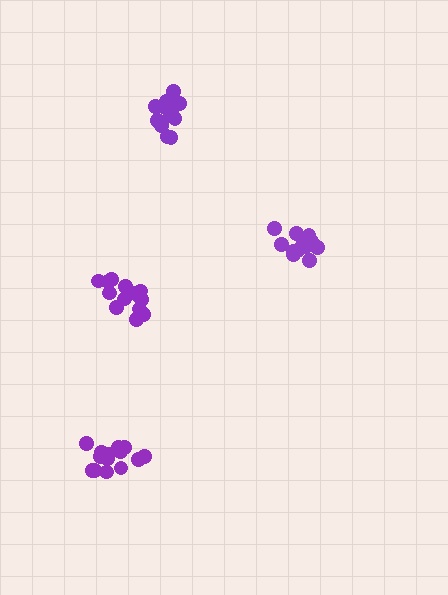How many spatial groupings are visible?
There are 4 spatial groupings.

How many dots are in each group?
Group 1: 16 dots, Group 2: 13 dots, Group 3: 15 dots, Group 4: 13 dots (57 total).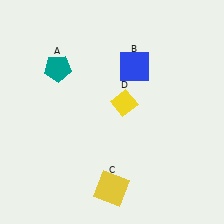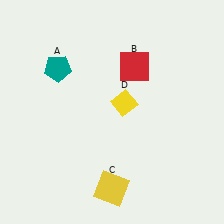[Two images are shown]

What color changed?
The square (B) changed from blue in Image 1 to red in Image 2.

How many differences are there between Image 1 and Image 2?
There is 1 difference between the two images.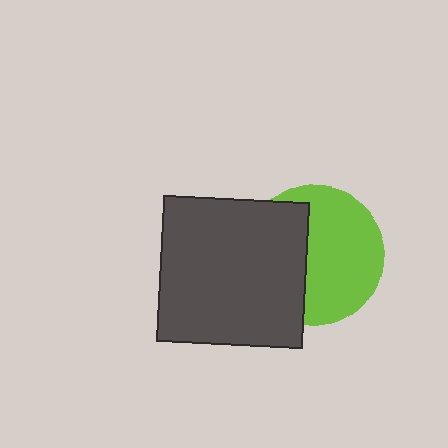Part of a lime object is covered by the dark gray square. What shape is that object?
It is a circle.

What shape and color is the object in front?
The object in front is a dark gray square.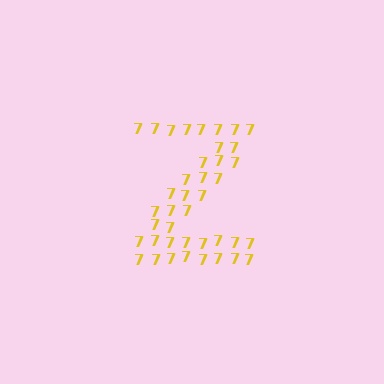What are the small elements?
The small elements are digit 7's.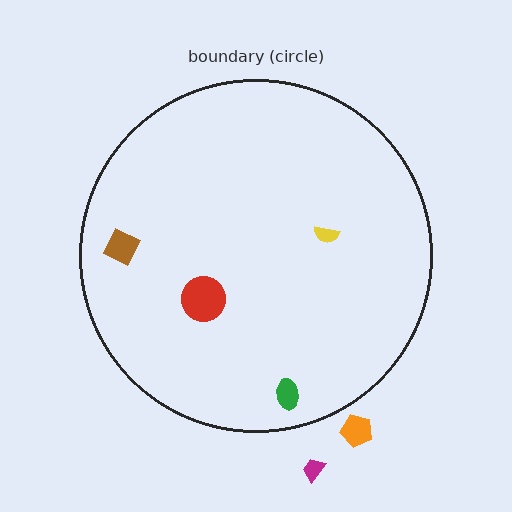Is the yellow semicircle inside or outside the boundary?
Inside.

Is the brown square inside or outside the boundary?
Inside.